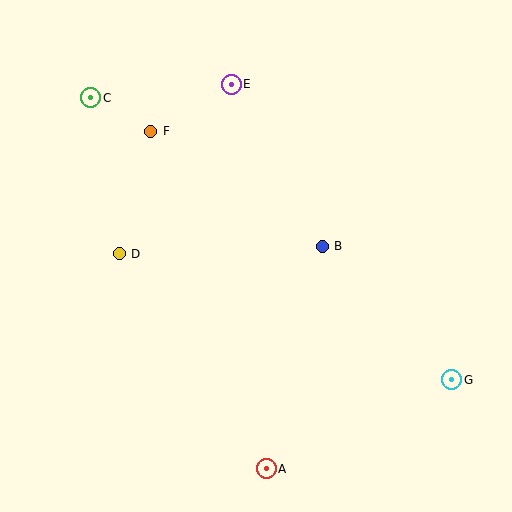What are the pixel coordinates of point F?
Point F is at (151, 131).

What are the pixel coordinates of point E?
Point E is at (231, 84).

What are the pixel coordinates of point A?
Point A is at (266, 469).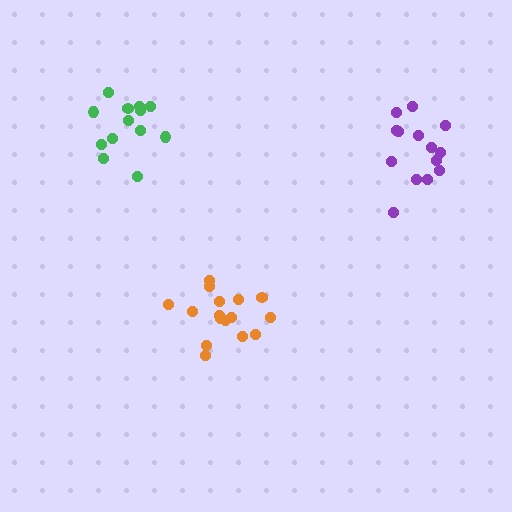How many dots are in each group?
Group 1: 16 dots, Group 2: 14 dots, Group 3: 13 dots (43 total).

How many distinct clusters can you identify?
There are 3 distinct clusters.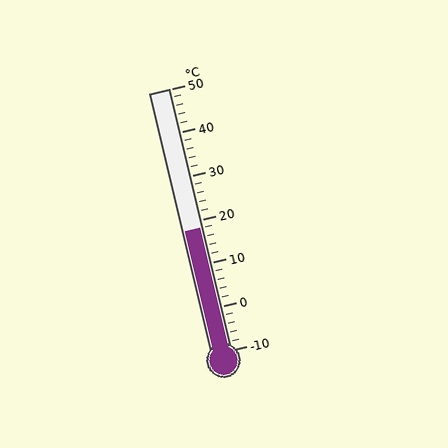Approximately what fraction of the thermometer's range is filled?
The thermometer is filled to approximately 45% of its range.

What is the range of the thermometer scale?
The thermometer scale ranges from -10°C to 50°C.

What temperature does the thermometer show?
The thermometer shows approximately 18°C.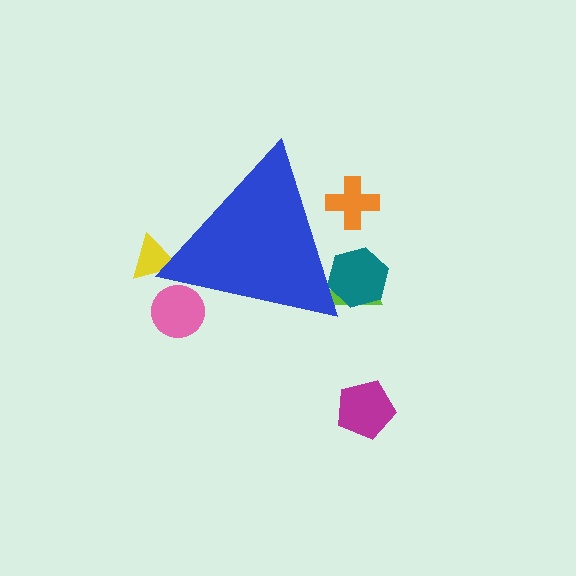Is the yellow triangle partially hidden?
Yes, the yellow triangle is partially hidden behind the blue triangle.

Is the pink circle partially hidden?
Yes, the pink circle is partially hidden behind the blue triangle.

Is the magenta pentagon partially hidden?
No, the magenta pentagon is fully visible.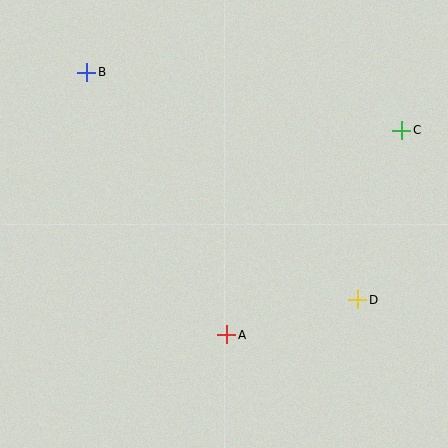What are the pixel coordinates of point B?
Point B is at (87, 72).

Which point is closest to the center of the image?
Point A at (227, 335) is closest to the center.